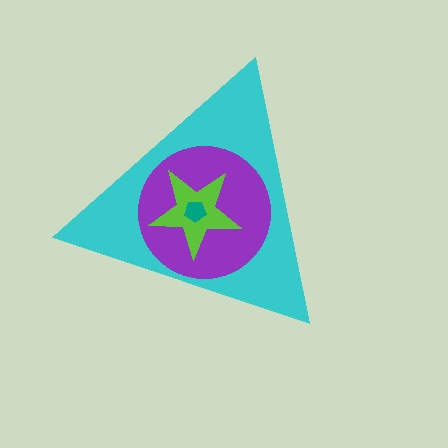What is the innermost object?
The teal pentagon.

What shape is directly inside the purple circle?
The lime star.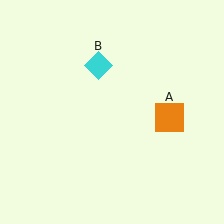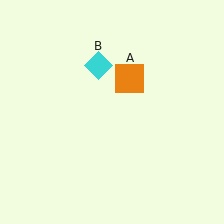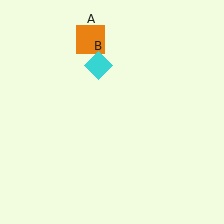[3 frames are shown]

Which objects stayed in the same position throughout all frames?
Cyan diamond (object B) remained stationary.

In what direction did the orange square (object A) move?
The orange square (object A) moved up and to the left.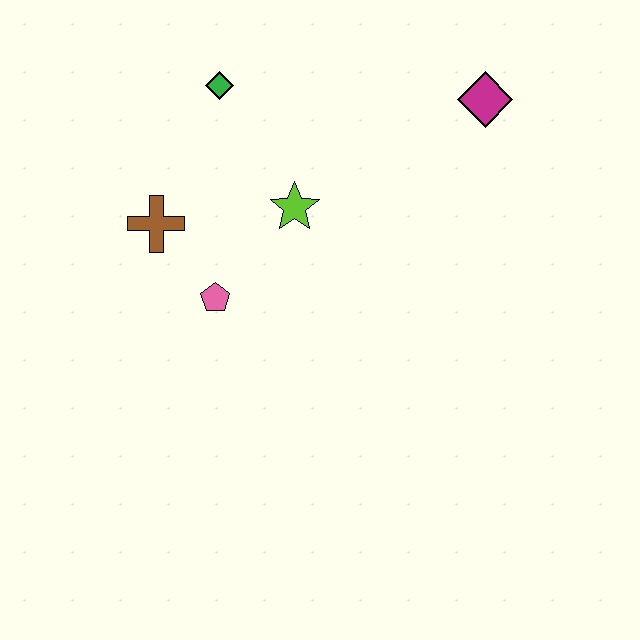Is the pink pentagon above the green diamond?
No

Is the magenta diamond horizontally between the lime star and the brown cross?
No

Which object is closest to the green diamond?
The lime star is closest to the green diamond.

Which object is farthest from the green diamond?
The magenta diamond is farthest from the green diamond.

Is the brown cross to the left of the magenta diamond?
Yes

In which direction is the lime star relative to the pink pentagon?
The lime star is above the pink pentagon.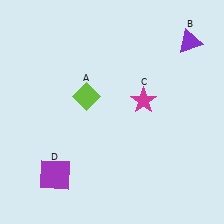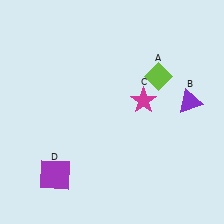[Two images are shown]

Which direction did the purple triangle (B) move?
The purple triangle (B) moved down.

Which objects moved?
The objects that moved are: the lime diamond (A), the purple triangle (B).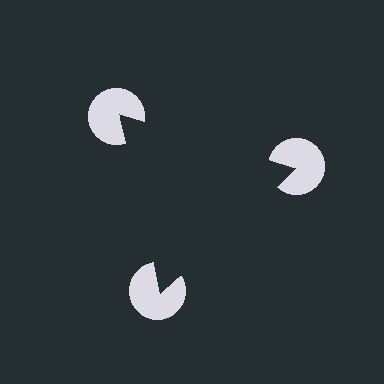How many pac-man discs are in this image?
There are 3 — one at each vertex of the illusory triangle.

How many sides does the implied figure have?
3 sides.